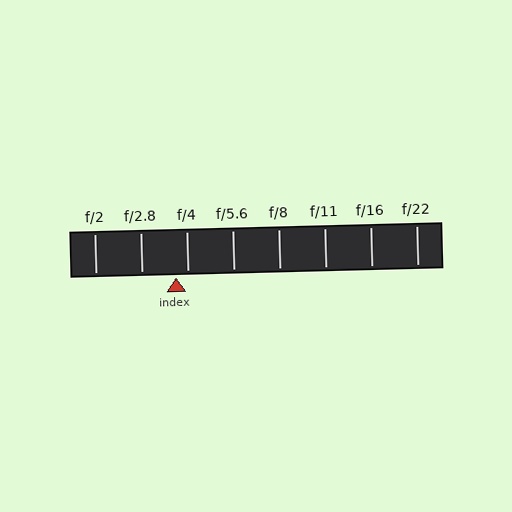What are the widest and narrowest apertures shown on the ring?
The widest aperture shown is f/2 and the narrowest is f/22.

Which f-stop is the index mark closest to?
The index mark is closest to f/4.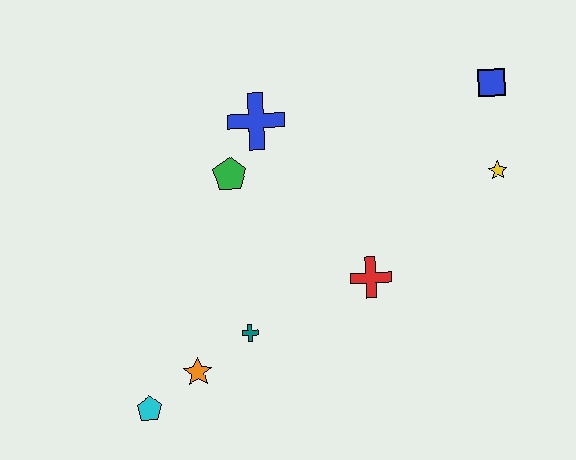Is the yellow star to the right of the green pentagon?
Yes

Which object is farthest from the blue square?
The cyan pentagon is farthest from the blue square.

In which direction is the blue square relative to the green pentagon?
The blue square is to the right of the green pentagon.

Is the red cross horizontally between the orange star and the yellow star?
Yes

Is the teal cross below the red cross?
Yes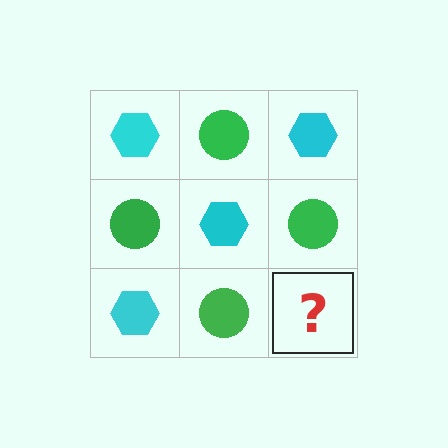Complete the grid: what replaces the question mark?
The question mark should be replaced with a cyan hexagon.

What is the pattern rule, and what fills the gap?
The rule is that it alternates cyan hexagon and green circle in a checkerboard pattern. The gap should be filled with a cyan hexagon.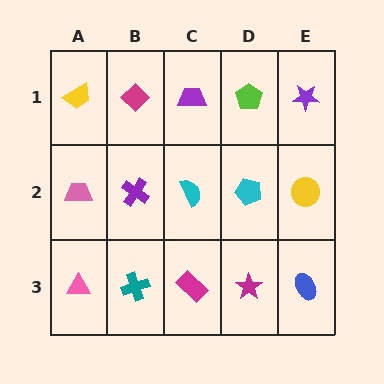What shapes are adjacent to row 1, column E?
A yellow circle (row 2, column E), a lime pentagon (row 1, column D).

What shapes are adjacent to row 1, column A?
A pink trapezoid (row 2, column A), a magenta diamond (row 1, column B).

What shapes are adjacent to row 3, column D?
A cyan pentagon (row 2, column D), a magenta rectangle (row 3, column C), a blue ellipse (row 3, column E).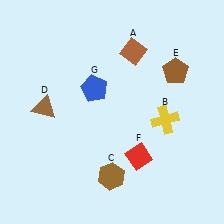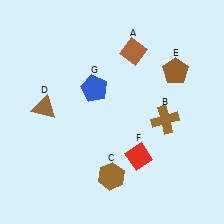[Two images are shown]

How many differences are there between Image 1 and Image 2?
There is 1 difference between the two images.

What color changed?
The cross (B) changed from yellow in Image 1 to brown in Image 2.